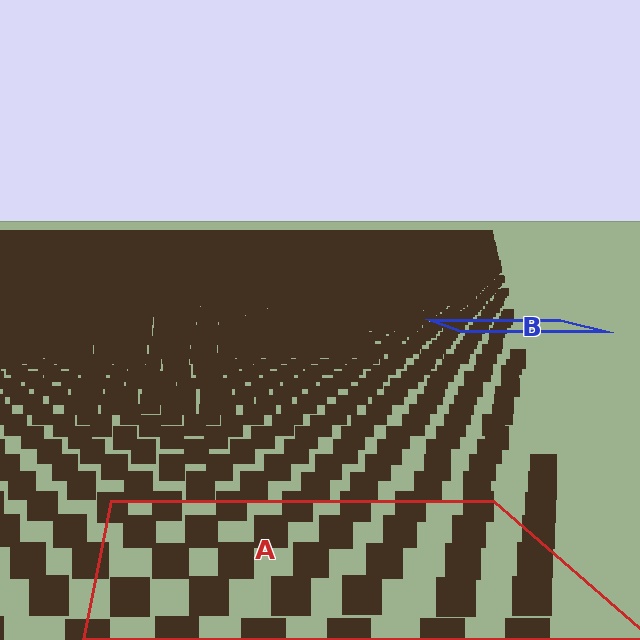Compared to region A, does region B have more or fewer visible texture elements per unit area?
Region B has more texture elements per unit area — they are packed more densely because it is farther away.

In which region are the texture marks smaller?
The texture marks are smaller in region B, because it is farther away.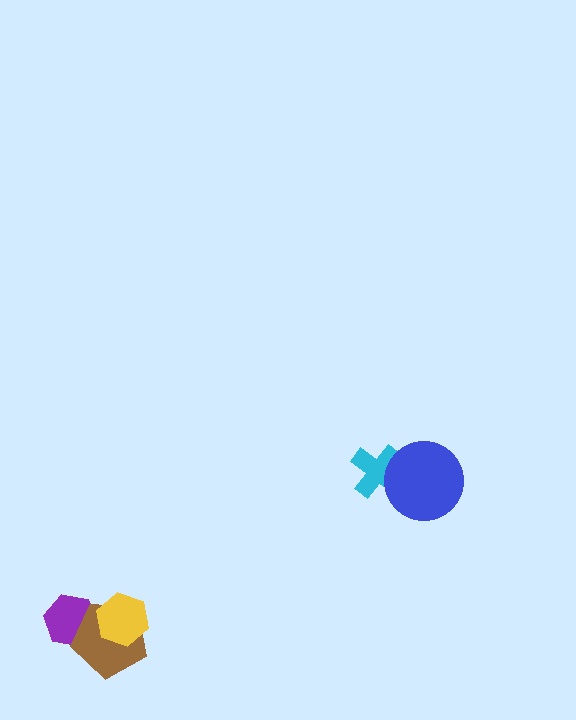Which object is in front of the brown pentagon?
The yellow hexagon is in front of the brown pentagon.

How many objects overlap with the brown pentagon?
2 objects overlap with the brown pentagon.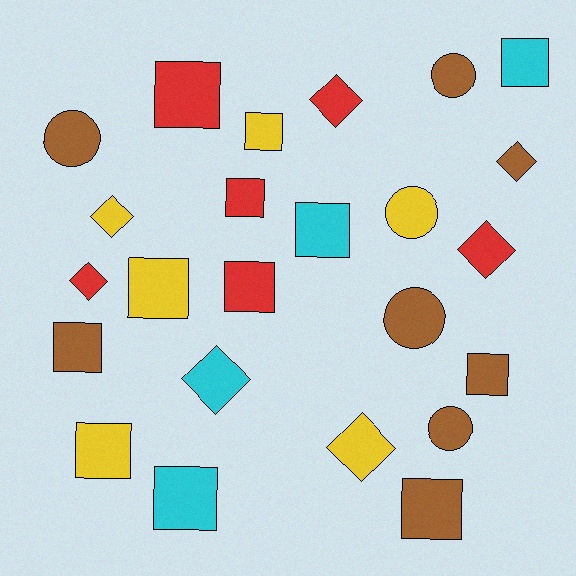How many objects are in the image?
There are 24 objects.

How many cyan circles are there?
There are no cyan circles.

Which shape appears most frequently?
Square, with 12 objects.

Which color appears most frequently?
Brown, with 8 objects.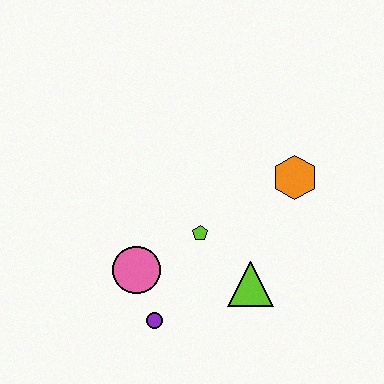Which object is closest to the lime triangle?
The lime pentagon is closest to the lime triangle.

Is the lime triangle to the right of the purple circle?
Yes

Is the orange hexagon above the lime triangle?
Yes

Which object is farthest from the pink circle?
The orange hexagon is farthest from the pink circle.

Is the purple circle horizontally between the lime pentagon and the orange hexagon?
No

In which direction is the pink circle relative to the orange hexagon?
The pink circle is to the left of the orange hexagon.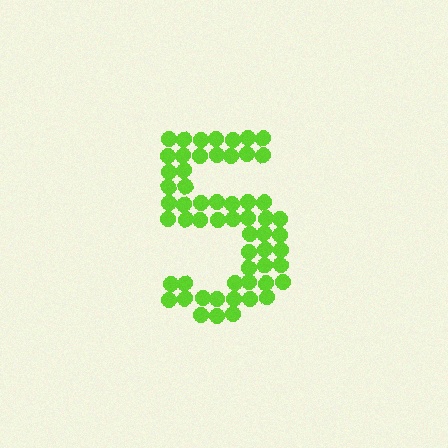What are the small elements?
The small elements are circles.